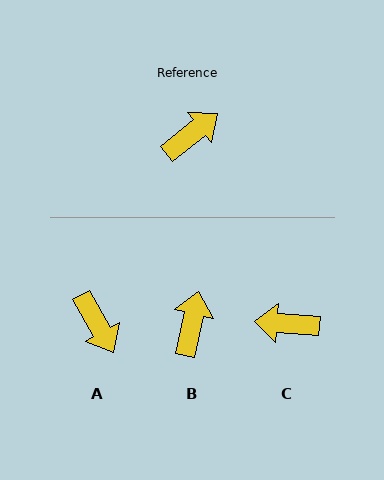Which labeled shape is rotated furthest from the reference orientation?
C, about 137 degrees away.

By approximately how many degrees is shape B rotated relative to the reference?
Approximately 39 degrees counter-clockwise.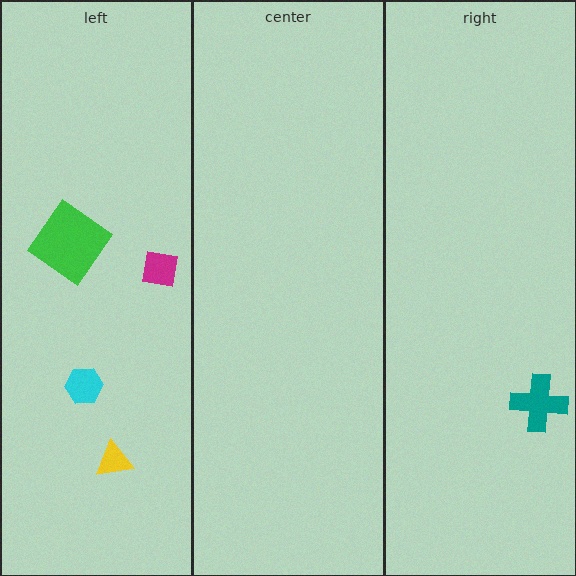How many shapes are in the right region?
1.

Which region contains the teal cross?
The right region.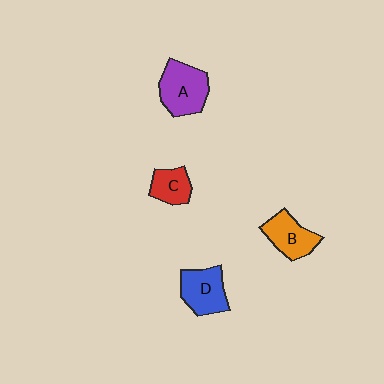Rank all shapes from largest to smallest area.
From largest to smallest: A (purple), D (blue), B (orange), C (red).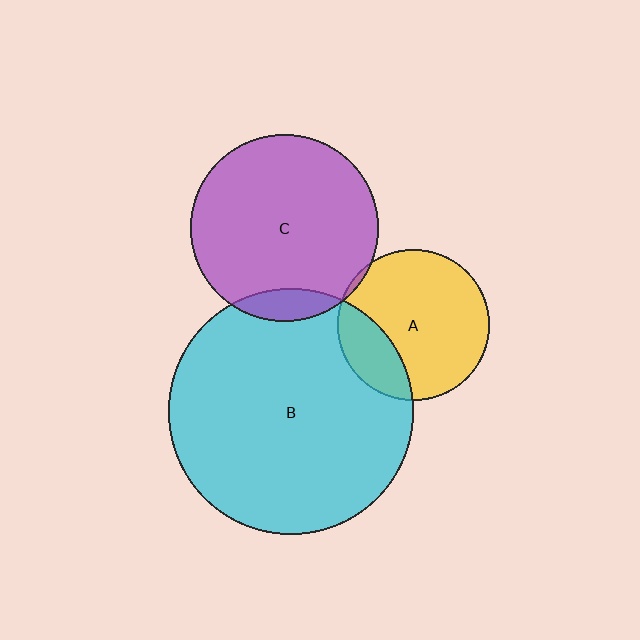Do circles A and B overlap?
Yes.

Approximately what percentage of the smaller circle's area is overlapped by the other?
Approximately 25%.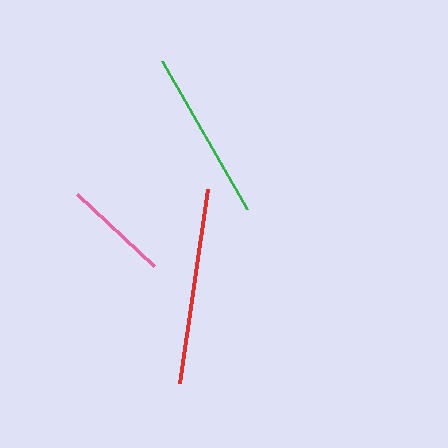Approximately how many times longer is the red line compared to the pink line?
The red line is approximately 1.9 times the length of the pink line.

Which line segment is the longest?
The red line is the longest at approximately 197 pixels.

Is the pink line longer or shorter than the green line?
The green line is longer than the pink line.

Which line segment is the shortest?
The pink line is the shortest at approximately 105 pixels.